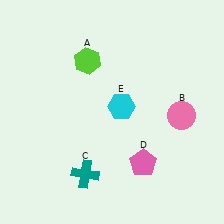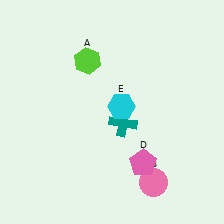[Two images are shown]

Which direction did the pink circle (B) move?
The pink circle (B) moved down.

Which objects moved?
The objects that moved are: the pink circle (B), the teal cross (C).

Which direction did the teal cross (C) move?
The teal cross (C) moved up.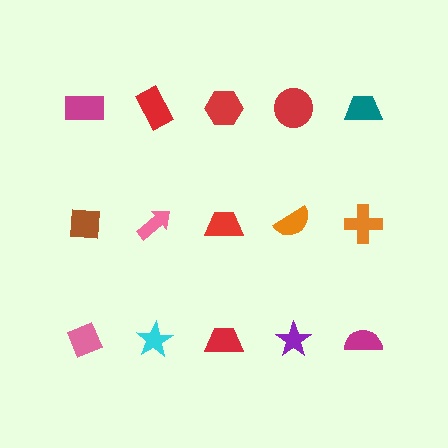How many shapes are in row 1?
5 shapes.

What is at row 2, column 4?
An orange semicircle.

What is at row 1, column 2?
A red rectangle.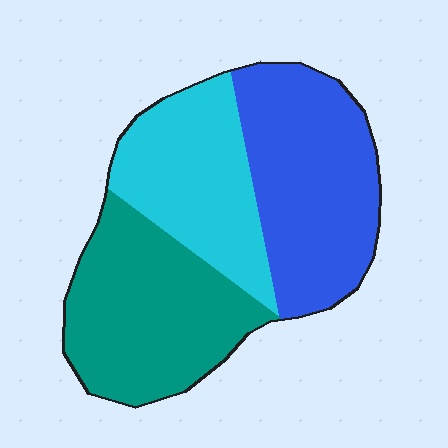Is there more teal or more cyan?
Teal.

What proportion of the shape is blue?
Blue takes up about three eighths (3/8) of the shape.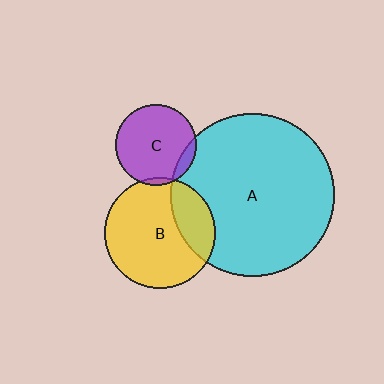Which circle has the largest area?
Circle A (cyan).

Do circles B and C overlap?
Yes.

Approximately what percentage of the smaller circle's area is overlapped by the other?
Approximately 5%.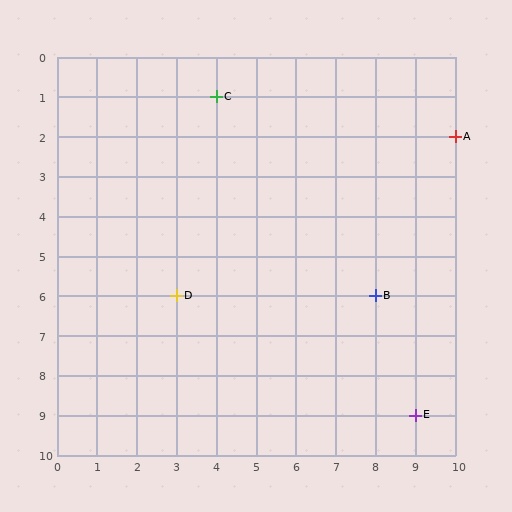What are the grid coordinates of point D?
Point D is at grid coordinates (3, 6).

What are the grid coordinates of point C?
Point C is at grid coordinates (4, 1).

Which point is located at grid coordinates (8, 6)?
Point B is at (8, 6).